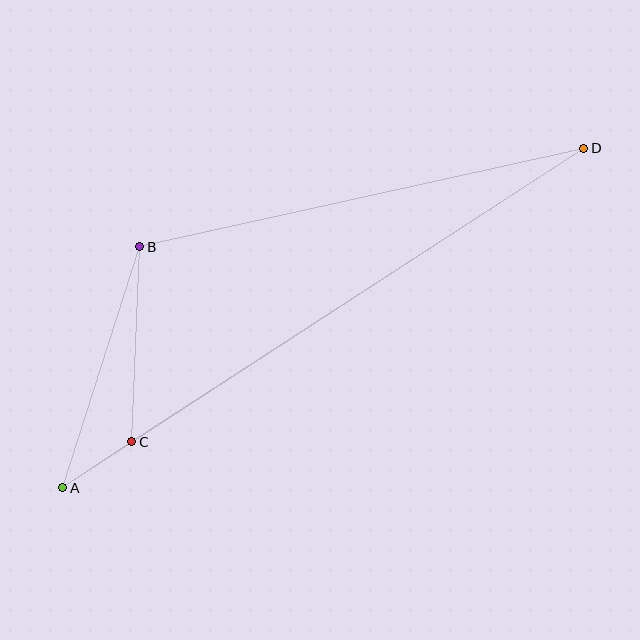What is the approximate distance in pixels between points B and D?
The distance between B and D is approximately 455 pixels.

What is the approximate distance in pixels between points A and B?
The distance between A and B is approximately 253 pixels.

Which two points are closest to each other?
Points A and C are closest to each other.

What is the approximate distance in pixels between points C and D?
The distance between C and D is approximately 539 pixels.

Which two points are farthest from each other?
Points A and D are farthest from each other.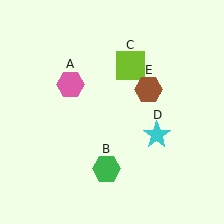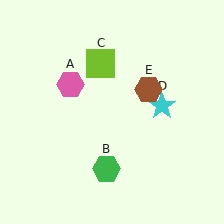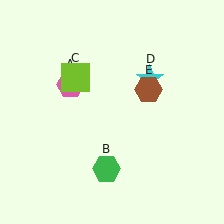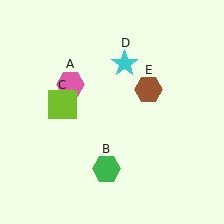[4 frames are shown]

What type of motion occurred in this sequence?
The lime square (object C), cyan star (object D) rotated counterclockwise around the center of the scene.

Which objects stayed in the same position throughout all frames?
Pink hexagon (object A) and green hexagon (object B) and brown hexagon (object E) remained stationary.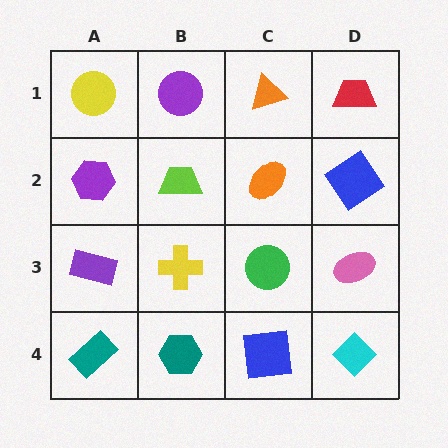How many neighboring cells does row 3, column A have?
3.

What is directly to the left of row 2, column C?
A lime trapezoid.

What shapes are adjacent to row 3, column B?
A lime trapezoid (row 2, column B), a teal hexagon (row 4, column B), a purple rectangle (row 3, column A), a green circle (row 3, column C).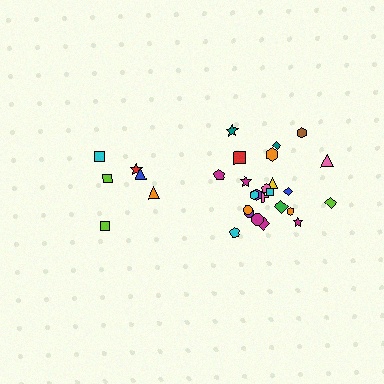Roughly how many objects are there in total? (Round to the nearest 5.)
Roughly 30 objects in total.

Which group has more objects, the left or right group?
The right group.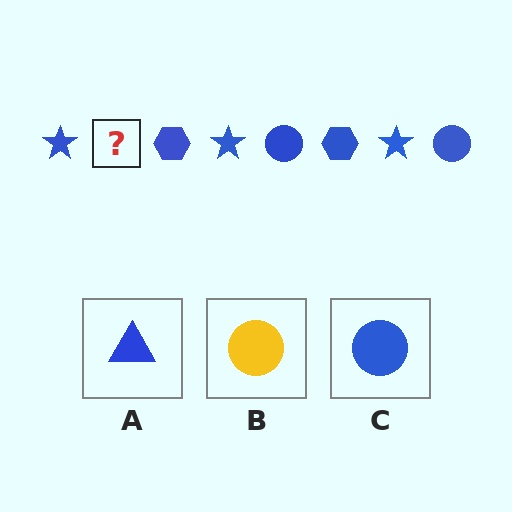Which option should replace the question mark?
Option C.